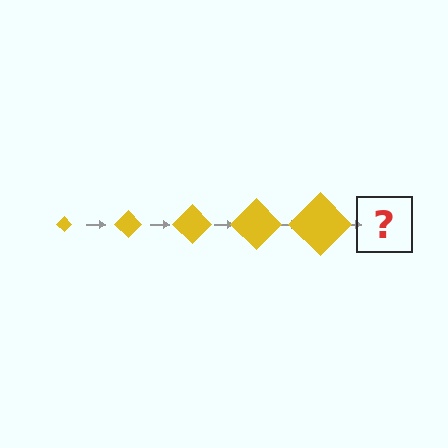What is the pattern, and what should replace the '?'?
The pattern is that the diamond gets progressively larger each step. The '?' should be a yellow diamond, larger than the previous one.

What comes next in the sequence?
The next element should be a yellow diamond, larger than the previous one.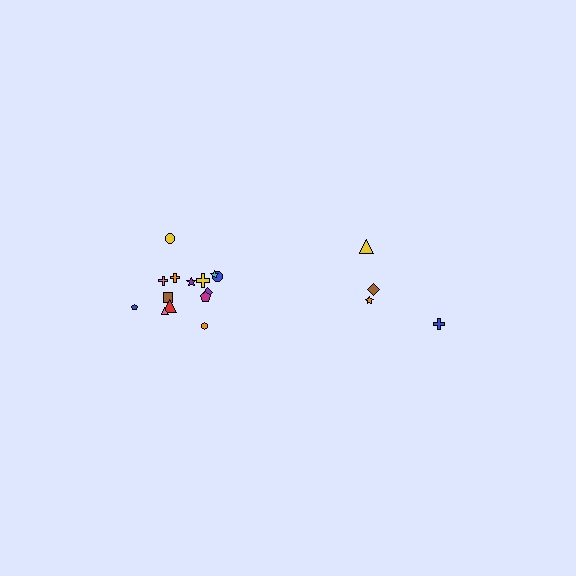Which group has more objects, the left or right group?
The left group.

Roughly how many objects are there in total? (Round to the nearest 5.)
Roughly 20 objects in total.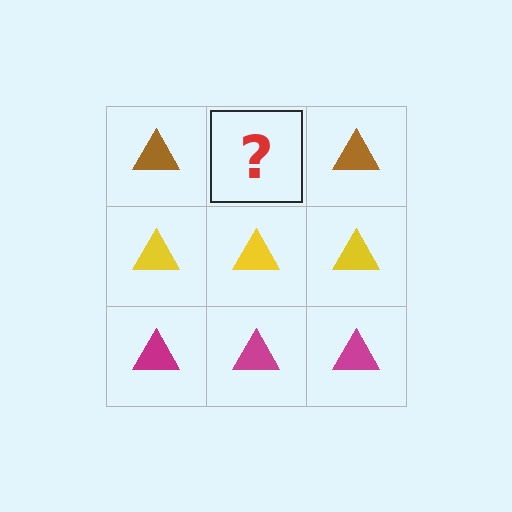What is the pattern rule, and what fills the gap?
The rule is that each row has a consistent color. The gap should be filled with a brown triangle.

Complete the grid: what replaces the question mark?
The question mark should be replaced with a brown triangle.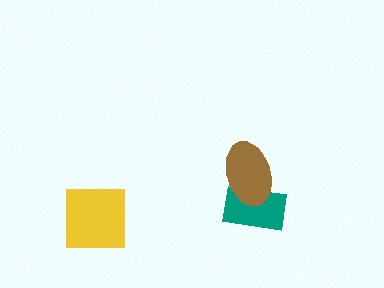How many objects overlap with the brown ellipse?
1 object overlaps with the brown ellipse.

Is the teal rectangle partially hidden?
Yes, it is partially covered by another shape.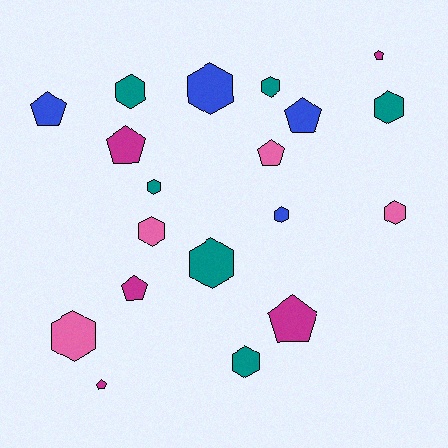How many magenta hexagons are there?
There are no magenta hexagons.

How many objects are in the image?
There are 19 objects.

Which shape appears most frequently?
Hexagon, with 11 objects.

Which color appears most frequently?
Teal, with 6 objects.